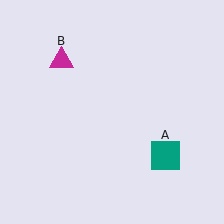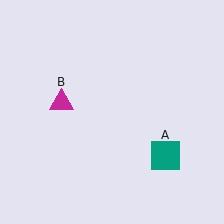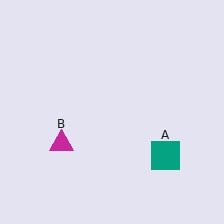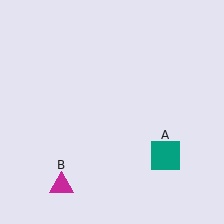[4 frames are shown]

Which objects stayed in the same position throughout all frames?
Teal square (object A) remained stationary.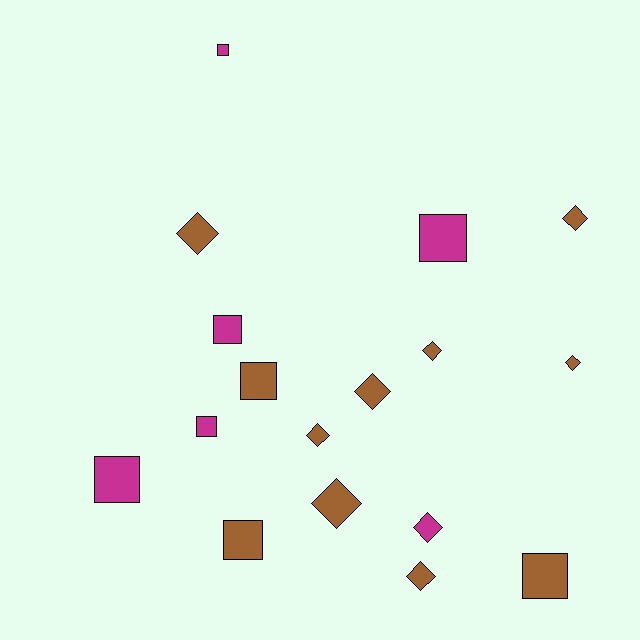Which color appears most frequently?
Brown, with 11 objects.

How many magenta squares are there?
There are 5 magenta squares.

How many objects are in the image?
There are 17 objects.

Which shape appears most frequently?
Diamond, with 9 objects.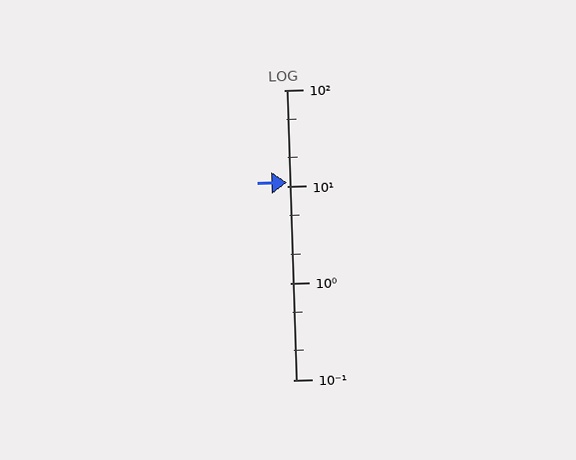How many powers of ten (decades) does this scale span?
The scale spans 3 decades, from 0.1 to 100.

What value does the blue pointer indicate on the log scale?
The pointer indicates approximately 11.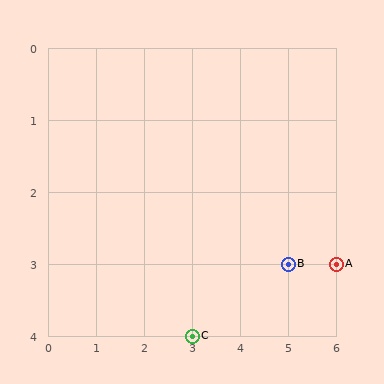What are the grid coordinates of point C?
Point C is at grid coordinates (3, 4).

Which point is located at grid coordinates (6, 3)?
Point A is at (6, 3).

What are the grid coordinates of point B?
Point B is at grid coordinates (5, 3).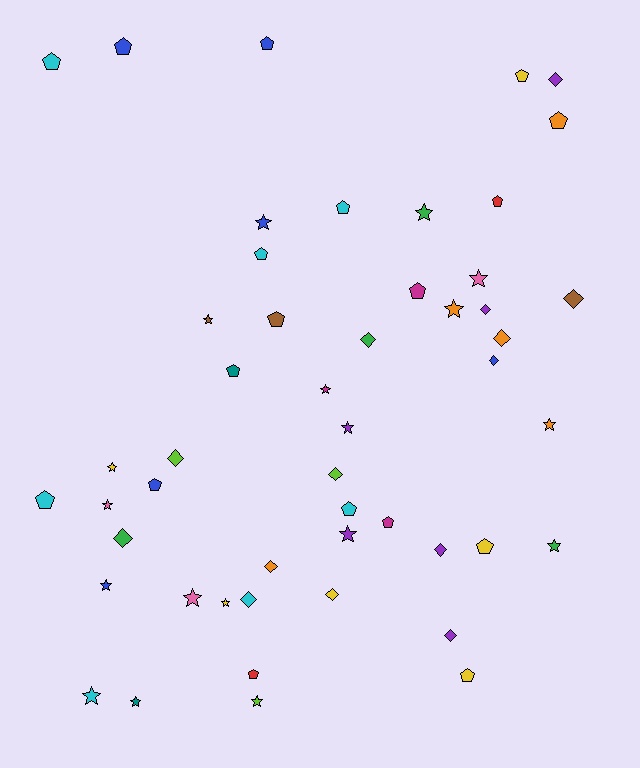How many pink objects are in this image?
There are 3 pink objects.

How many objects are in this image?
There are 50 objects.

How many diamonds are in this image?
There are 14 diamonds.